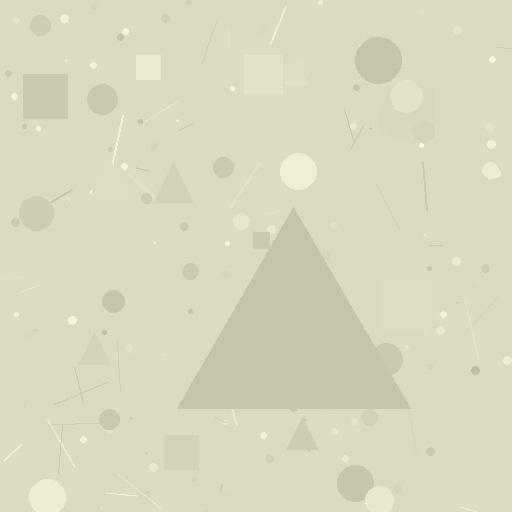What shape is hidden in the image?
A triangle is hidden in the image.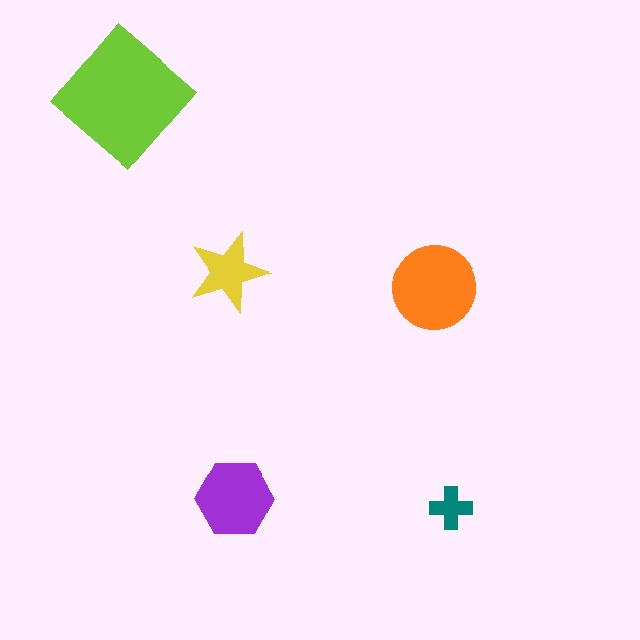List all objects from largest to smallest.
The lime diamond, the orange circle, the purple hexagon, the yellow star, the teal cross.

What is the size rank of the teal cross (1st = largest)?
5th.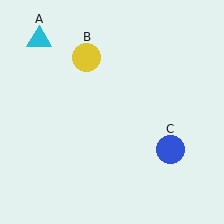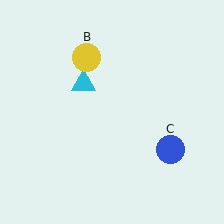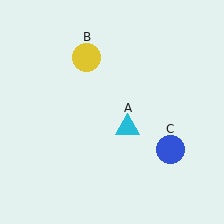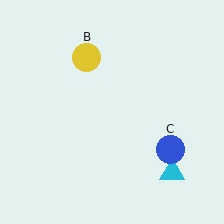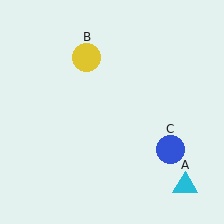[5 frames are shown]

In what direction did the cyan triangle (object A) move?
The cyan triangle (object A) moved down and to the right.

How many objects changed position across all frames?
1 object changed position: cyan triangle (object A).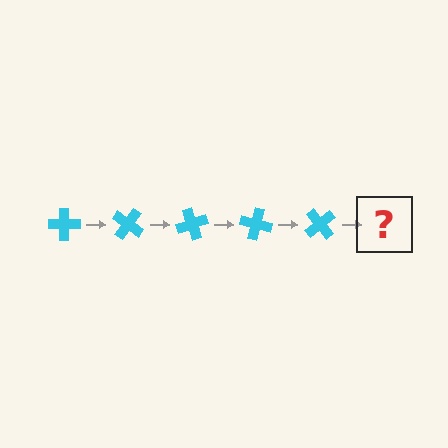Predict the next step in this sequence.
The next step is a cyan cross rotated 175 degrees.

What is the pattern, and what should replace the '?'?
The pattern is that the cross rotates 35 degrees each step. The '?' should be a cyan cross rotated 175 degrees.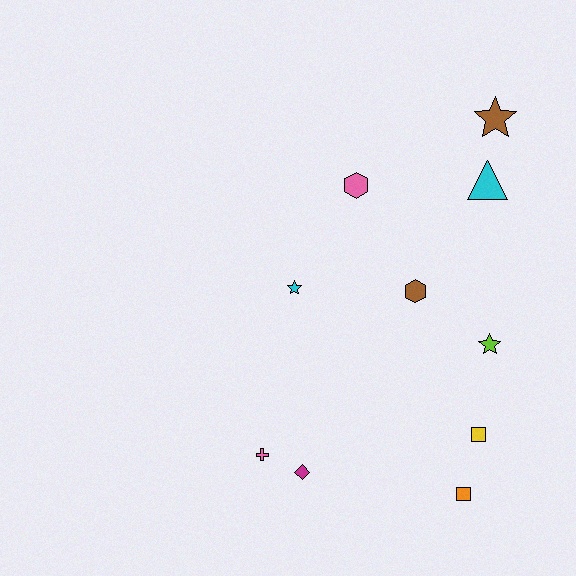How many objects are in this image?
There are 10 objects.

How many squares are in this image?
There are 2 squares.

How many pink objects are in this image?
There are 2 pink objects.